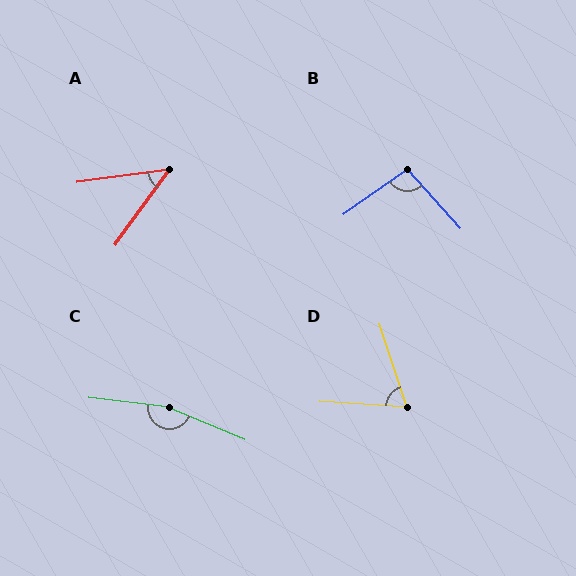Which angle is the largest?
C, at approximately 164 degrees.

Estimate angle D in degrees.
Approximately 68 degrees.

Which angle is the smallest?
A, at approximately 47 degrees.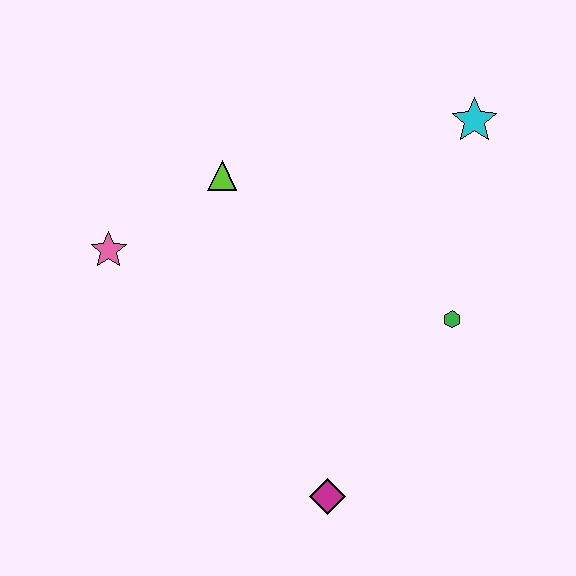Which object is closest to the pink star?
The lime triangle is closest to the pink star.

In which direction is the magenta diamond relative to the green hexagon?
The magenta diamond is below the green hexagon.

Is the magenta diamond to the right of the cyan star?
No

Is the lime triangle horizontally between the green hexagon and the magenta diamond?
No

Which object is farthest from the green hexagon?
The pink star is farthest from the green hexagon.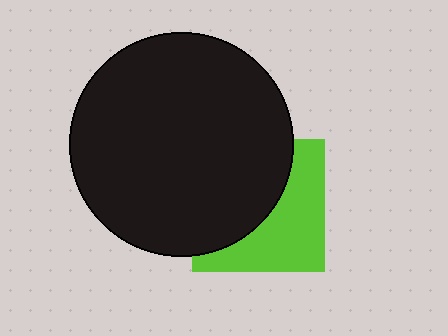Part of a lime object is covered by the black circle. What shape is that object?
It is a square.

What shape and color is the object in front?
The object in front is a black circle.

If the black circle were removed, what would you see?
You would see the complete lime square.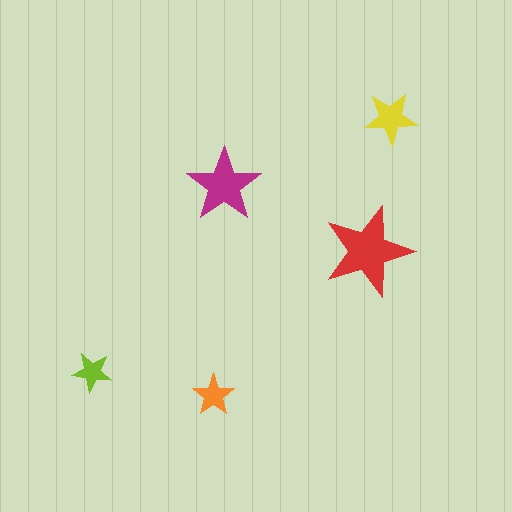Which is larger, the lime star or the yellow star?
The yellow one.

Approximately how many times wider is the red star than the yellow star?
About 1.5 times wider.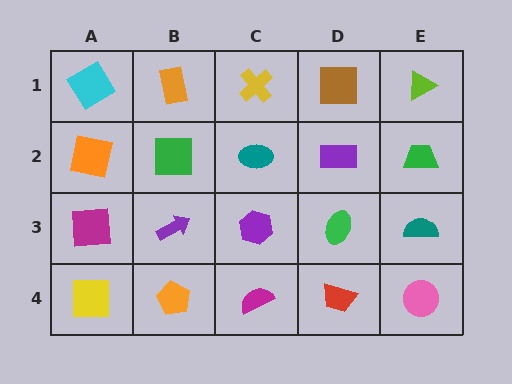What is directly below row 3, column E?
A pink circle.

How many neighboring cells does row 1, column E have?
2.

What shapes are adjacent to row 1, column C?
A teal ellipse (row 2, column C), an orange rectangle (row 1, column B), a brown square (row 1, column D).